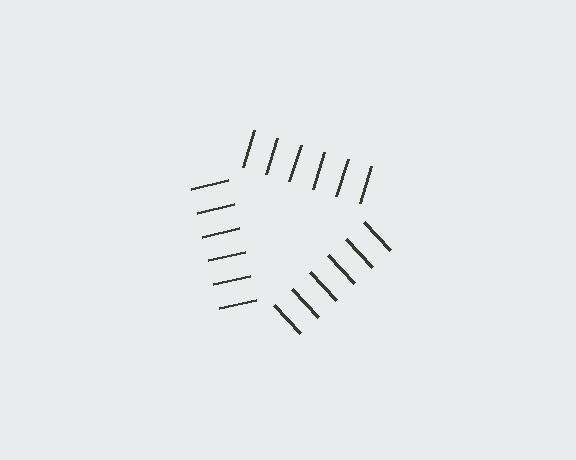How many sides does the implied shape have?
3 sides — the line-ends trace a triangle.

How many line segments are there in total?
18 — 6 along each of the 3 edges.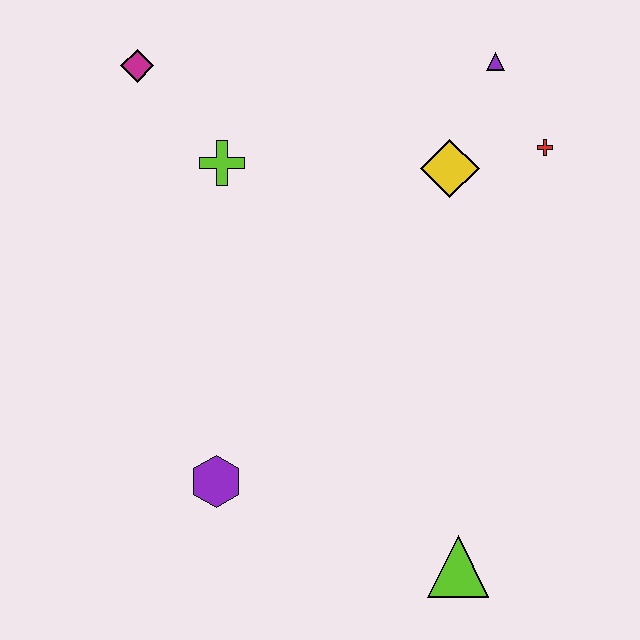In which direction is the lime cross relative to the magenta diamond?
The lime cross is below the magenta diamond.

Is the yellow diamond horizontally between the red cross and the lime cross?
Yes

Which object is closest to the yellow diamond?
The red cross is closest to the yellow diamond.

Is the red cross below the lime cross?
No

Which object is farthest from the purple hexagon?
The purple triangle is farthest from the purple hexagon.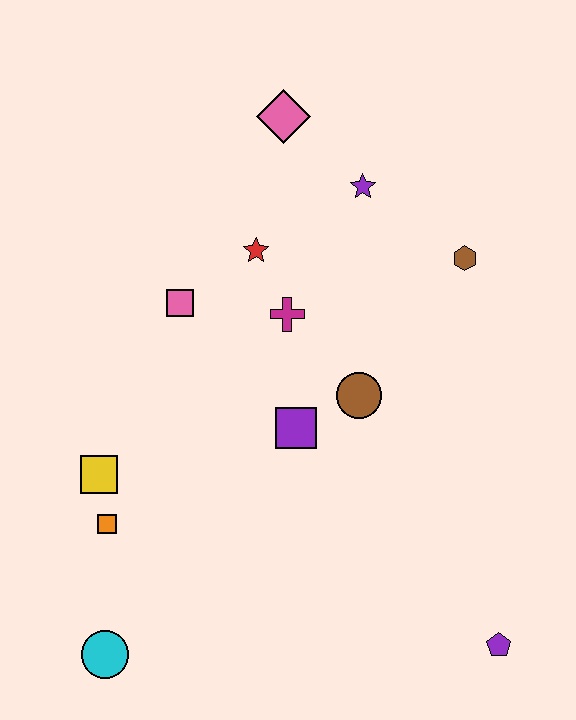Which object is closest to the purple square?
The brown circle is closest to the purple square.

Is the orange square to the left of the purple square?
Yes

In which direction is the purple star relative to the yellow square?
The purple star is above the yellow square.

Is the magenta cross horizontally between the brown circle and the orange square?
Yes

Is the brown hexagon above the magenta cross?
Yes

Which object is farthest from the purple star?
The cyan circle is farthest from the purple star.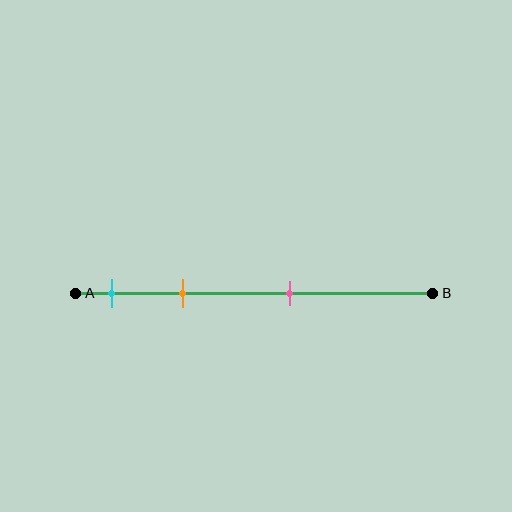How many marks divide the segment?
There are 3 marks dividing the segment.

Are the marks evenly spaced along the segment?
No, the marks are not evenly spaced.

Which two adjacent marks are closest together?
The cyan and orange marks are the closest adjacent pair.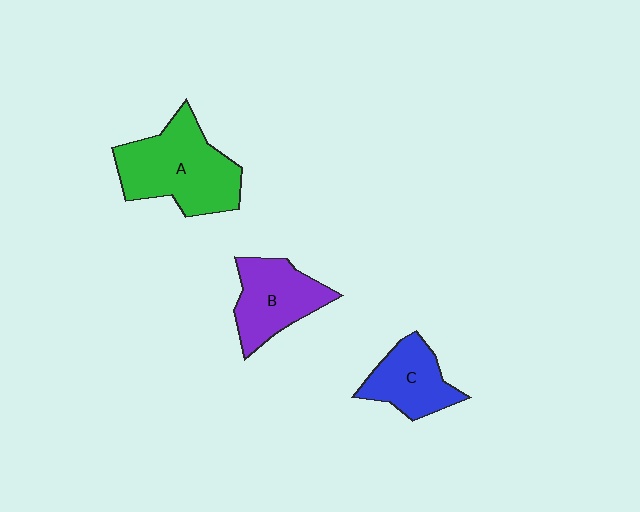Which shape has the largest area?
Shape A (green).